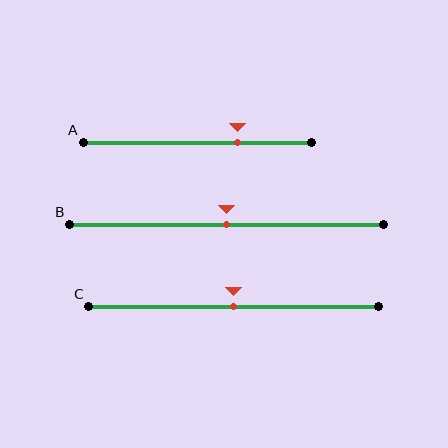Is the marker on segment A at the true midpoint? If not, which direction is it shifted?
No, the marker on segment A is shifted to the right by about 18% of the segment length.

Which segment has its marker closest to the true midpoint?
Segment B has its marker closest to the true midpoint.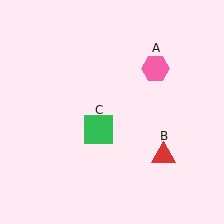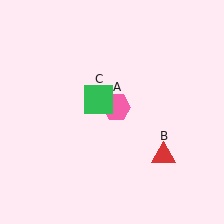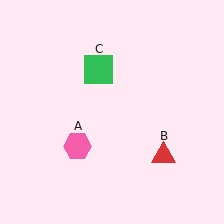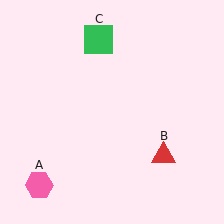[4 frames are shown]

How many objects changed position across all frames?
2 objects changed position: pink hexagon (object A), green square (object C).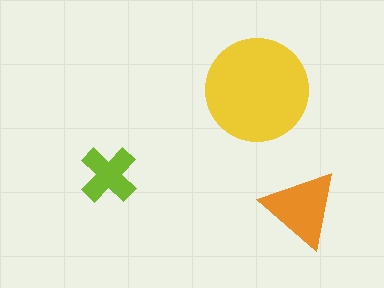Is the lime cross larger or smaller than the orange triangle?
Smaller.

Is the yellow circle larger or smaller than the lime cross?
Larger.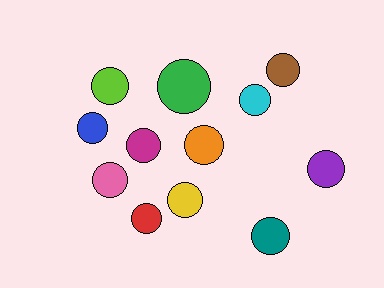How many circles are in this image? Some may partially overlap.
There are 12 circles.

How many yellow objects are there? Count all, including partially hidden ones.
There is 1 yellow object.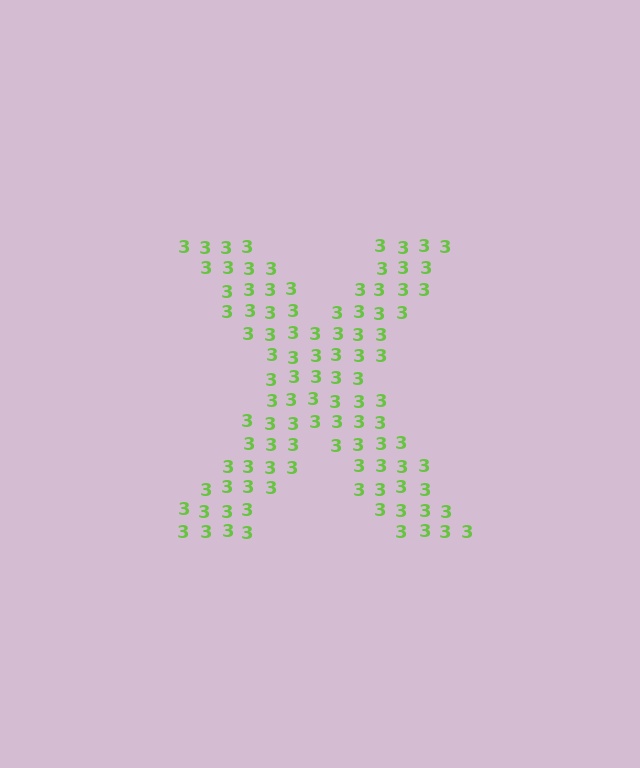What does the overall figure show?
The overall figure shows the letter X.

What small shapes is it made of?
It is made of small digit 3's.